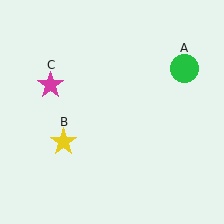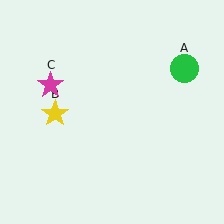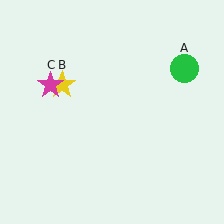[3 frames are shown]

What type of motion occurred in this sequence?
The yellow star (object B) rotated clockwise around the center of the scene.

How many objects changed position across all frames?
1 object changed position: yellow star (object B).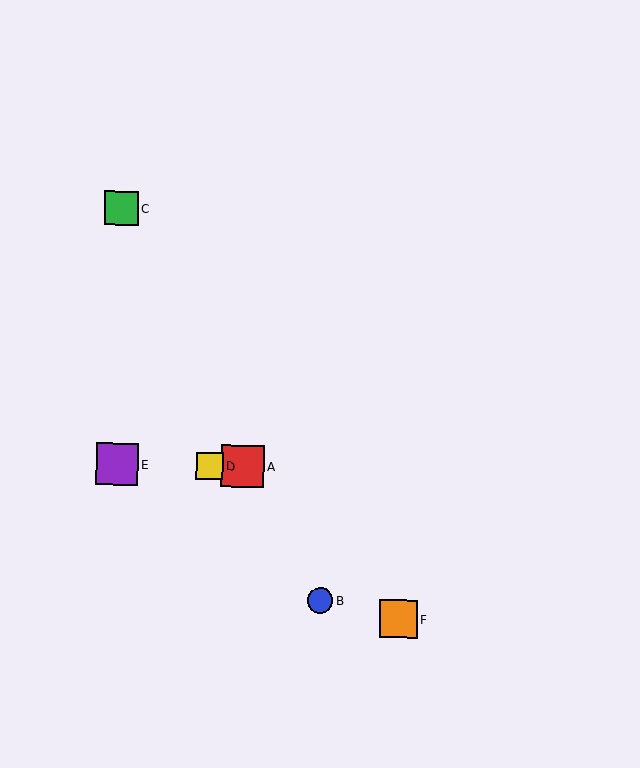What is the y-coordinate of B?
Object B is at y≈601.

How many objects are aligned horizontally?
3 objects (A, D, E) are aligned horizontally.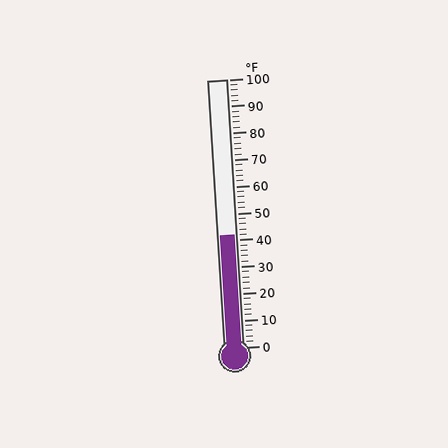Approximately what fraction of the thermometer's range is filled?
The thermometer is filled to approximately 40% of its range.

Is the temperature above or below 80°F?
The temperature is below 80°F.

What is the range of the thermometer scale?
The thermometer scale ranges from 0°F to 100°F.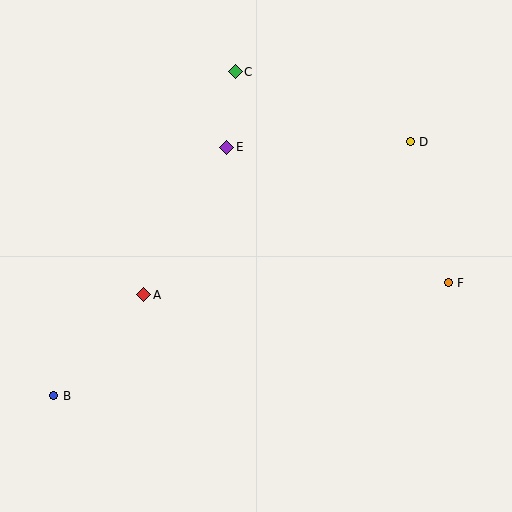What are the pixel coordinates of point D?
Point D is at (410, 142).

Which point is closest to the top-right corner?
Point D is closest to the top-right corner.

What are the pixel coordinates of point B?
Point B is at (54, 396).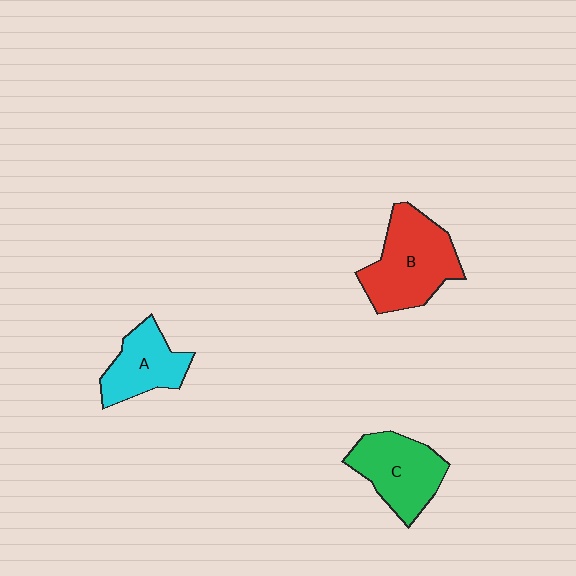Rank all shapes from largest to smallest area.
From largest to smallest: B (red), C (green), A (cyan).